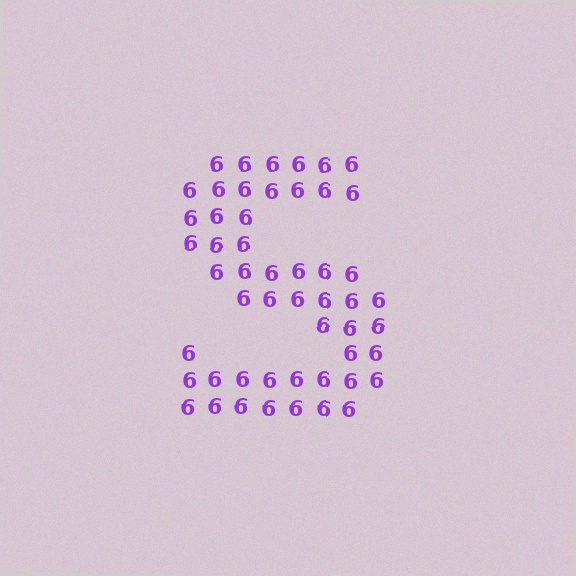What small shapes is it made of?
It is made of small digit 6's.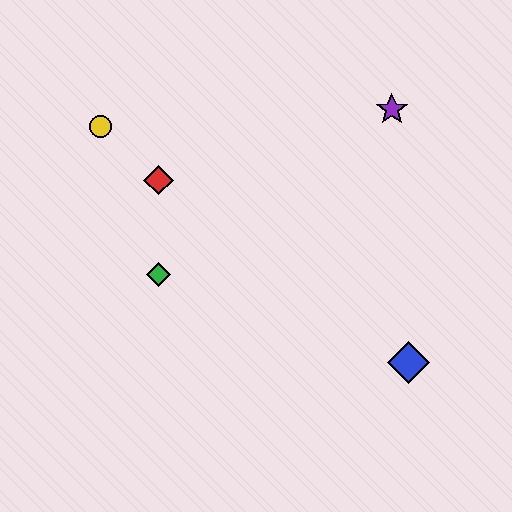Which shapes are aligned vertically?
The red diamond, the green diamond are aligned vertically.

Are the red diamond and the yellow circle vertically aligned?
No, the red diamond is at x≈159 and the yellow circle is at x≈100.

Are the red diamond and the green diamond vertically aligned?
Yes, both are at x≈159.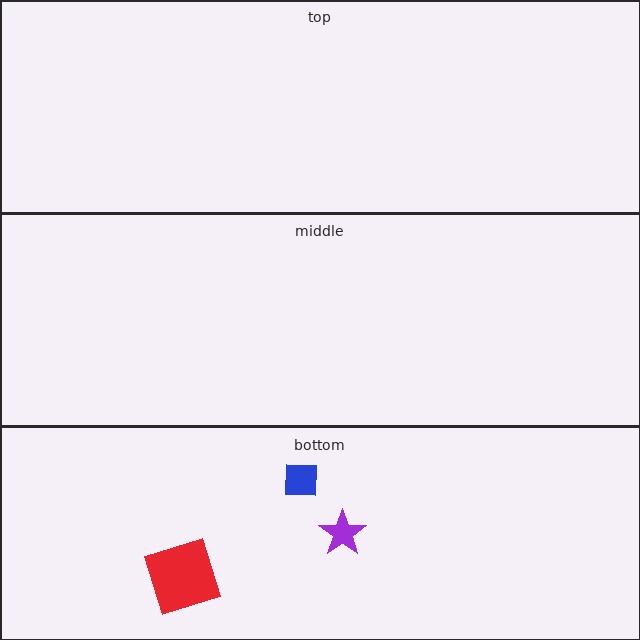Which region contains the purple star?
The bottom region.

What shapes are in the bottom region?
The blue square, the purple star, the red square.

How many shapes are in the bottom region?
3.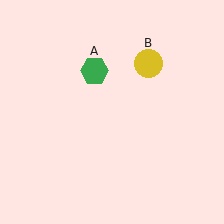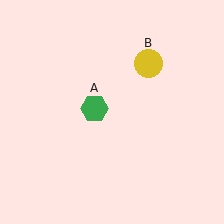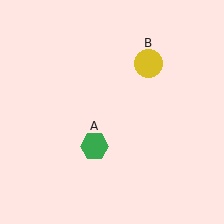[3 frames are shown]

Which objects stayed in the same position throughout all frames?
Yellow circle (object B) remained stationary.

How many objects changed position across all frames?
1 object changed position: green hexagon (object A).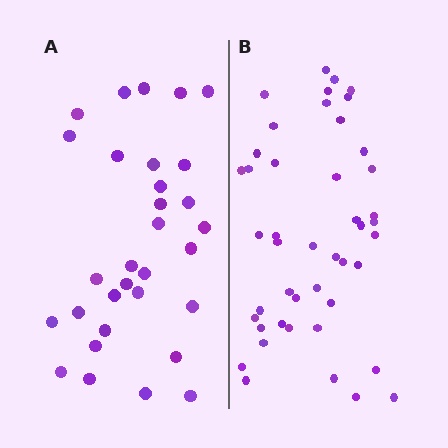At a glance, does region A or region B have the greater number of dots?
Region B (the right region) has more dots.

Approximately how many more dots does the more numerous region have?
Region B has approximately 15 more dots than region A.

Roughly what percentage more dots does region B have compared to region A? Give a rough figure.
About 45% more.